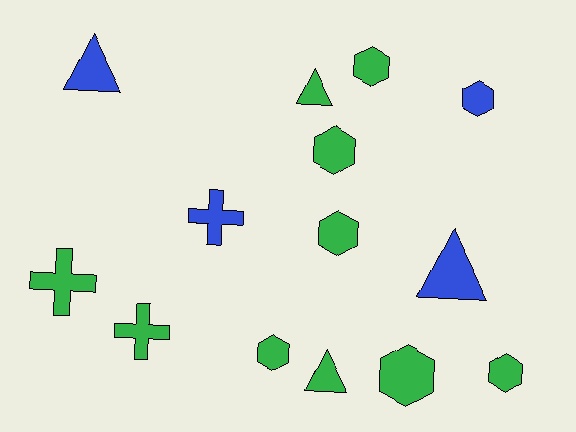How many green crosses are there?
There are 2 green crosses.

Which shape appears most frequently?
Hexagon, with 7 objects.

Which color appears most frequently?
Green, with 10 objects.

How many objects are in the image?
There are 14 objects.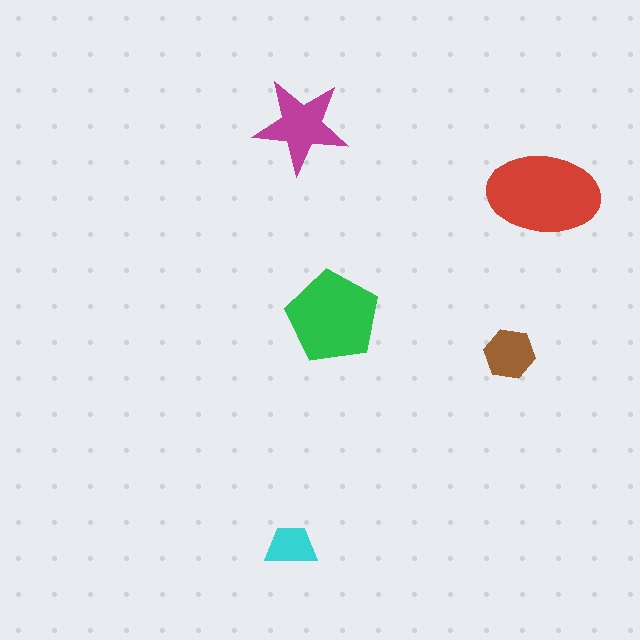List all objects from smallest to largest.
The cyan trapezoid, the brown hexagon, the magenta star, the green pentagon, the red ellipse.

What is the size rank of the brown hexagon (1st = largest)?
4th.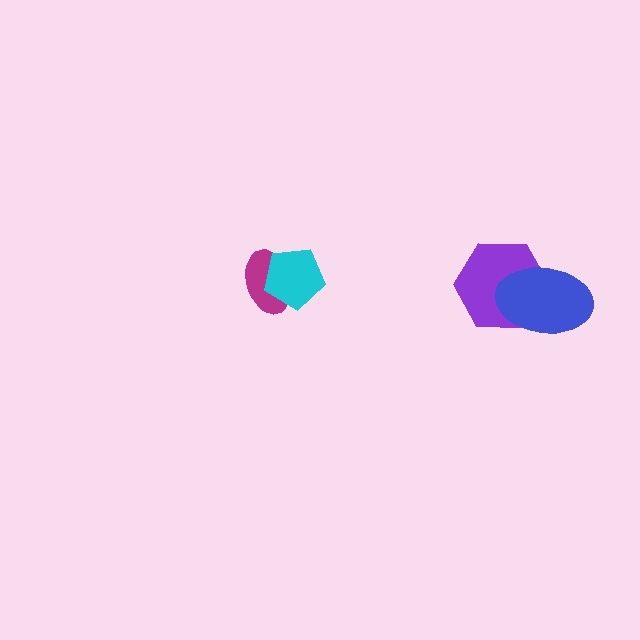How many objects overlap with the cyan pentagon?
1 object overlaps with the cyan pentagon.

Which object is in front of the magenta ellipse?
The cyan pentagon is in front of the magenta ellipse.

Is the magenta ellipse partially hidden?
Yes, it is partially covered by another shape.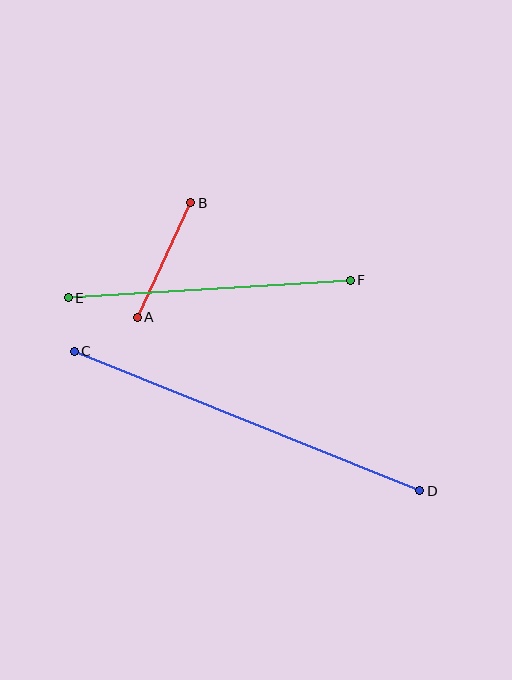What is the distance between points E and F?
The distance is approximately 282 pixels.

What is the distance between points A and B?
The distance is approximately 127 pixels.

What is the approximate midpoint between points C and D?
The midpoint is at approximately (247, 421) pixels.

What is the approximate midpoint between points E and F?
The midpoint is at approximately (209, 289) pixels.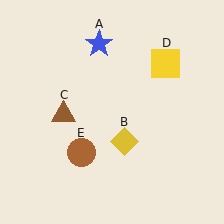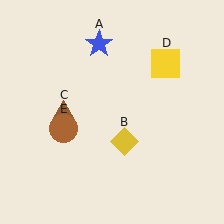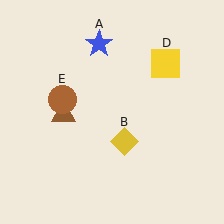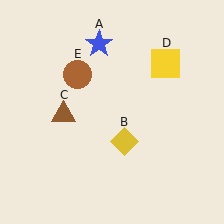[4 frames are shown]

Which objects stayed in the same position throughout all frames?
Blue star (object A) and yellow diamond (object B) and brown triangle (object C) and yellow square (object D) remained stationary.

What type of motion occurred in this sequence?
The brown circle (object E) rotated clockwise around the center of the scene.